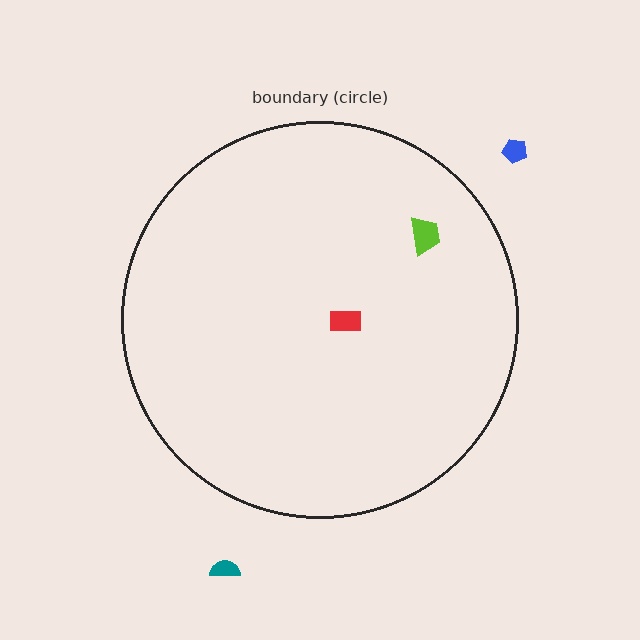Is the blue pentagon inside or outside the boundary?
Outside.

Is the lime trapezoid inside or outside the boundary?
Inside.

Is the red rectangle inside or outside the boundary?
Inside.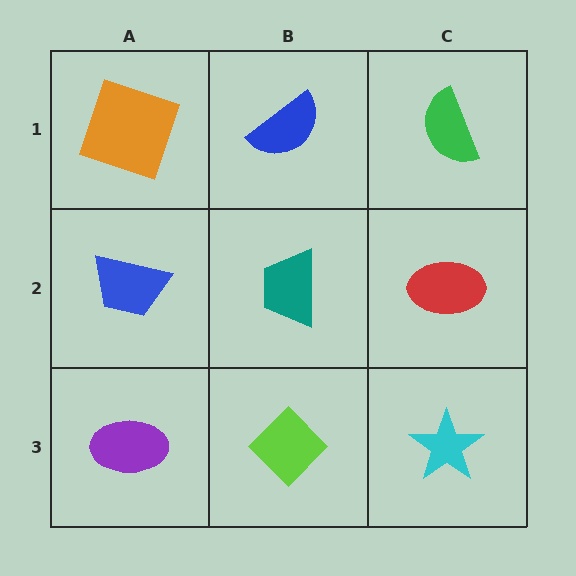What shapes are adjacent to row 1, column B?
A teal trapezoid (row 2, column B), an orange square (row 1, column A), a green semicircle (row 1, column C).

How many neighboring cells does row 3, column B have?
3.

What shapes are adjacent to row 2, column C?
A green semicircle (row 1, column C), a cyan star (row 3, column C), a teal trapezoid (row 2, column B).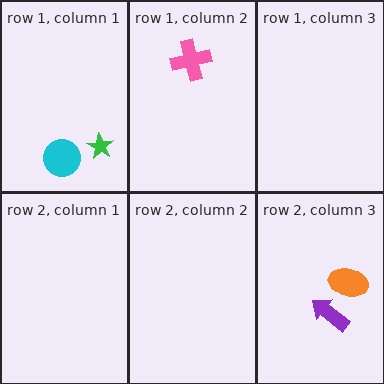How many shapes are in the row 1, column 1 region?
2.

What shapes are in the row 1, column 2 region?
The pink cross.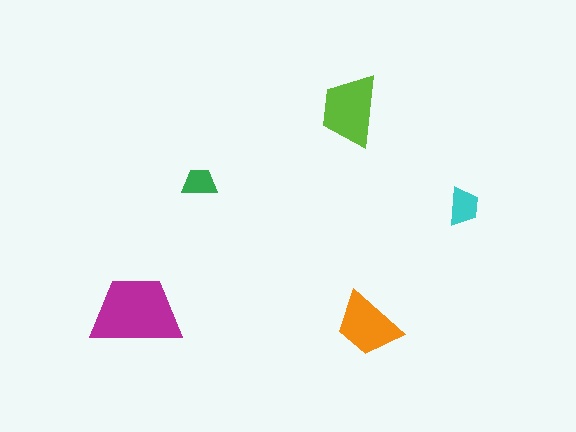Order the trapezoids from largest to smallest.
the magenta one, the lime one, the orange one, the cyan one, the green one.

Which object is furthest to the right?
The cyan trapezoid is rightmost.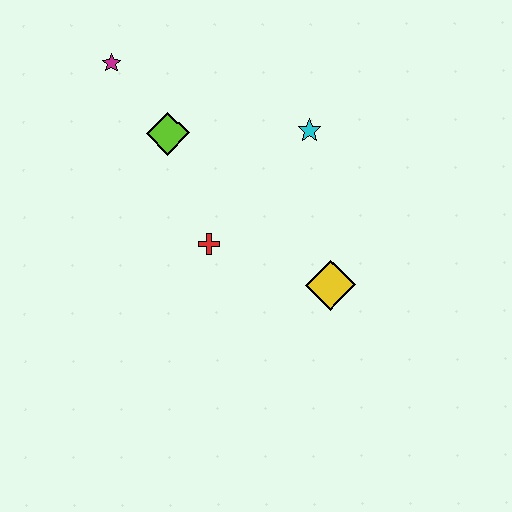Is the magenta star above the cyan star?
Yes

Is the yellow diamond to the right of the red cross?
Yes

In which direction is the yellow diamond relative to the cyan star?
The yellow diamond is below the cyan star.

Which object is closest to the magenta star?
The lime diamond is closest to the magenta star.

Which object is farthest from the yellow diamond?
The magenta star is farthest from the yellow diamond.